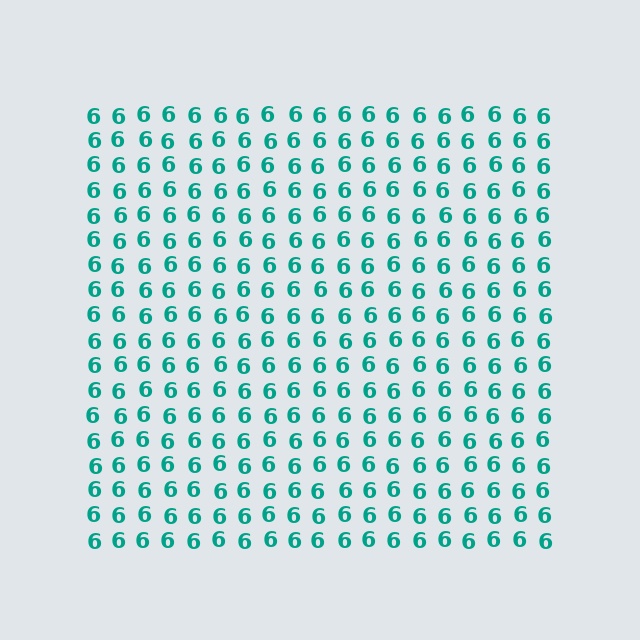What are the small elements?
The small elements are digit 6's.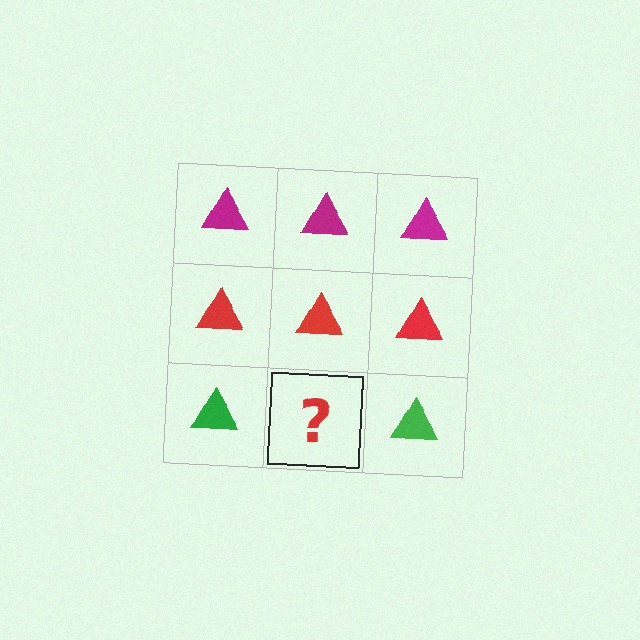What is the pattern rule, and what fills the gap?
The rule is that each row has a consistent color. The gap should be filled with a green triangle.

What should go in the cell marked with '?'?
The missing cell should contain a green triangle.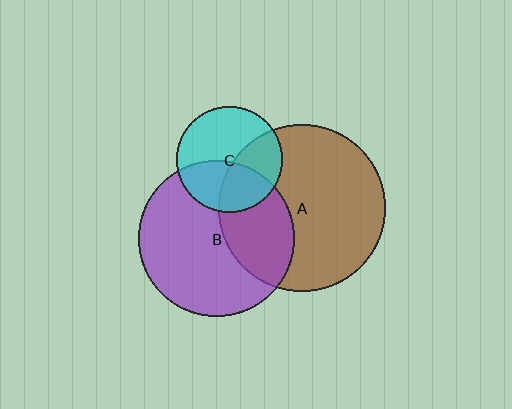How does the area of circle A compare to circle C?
Approximately 2.5 times.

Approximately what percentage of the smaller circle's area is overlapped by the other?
Approximately 35%.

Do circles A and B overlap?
Yes.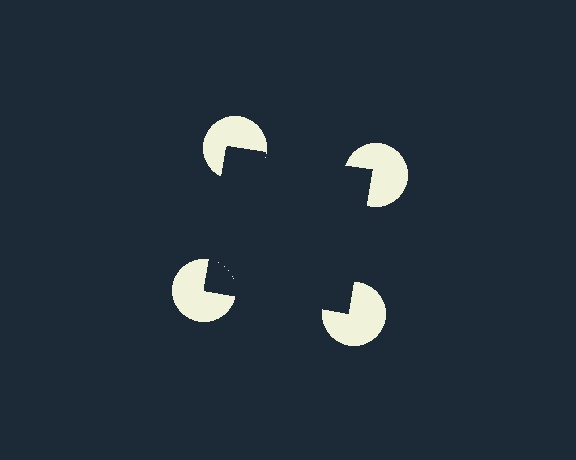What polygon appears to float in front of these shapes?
An illusory square — its edges are inferred from the aligned wedge cuts in the pac-man discs, not physically drawn.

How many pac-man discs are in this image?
There are 4 — one at each vertex of the illusory square.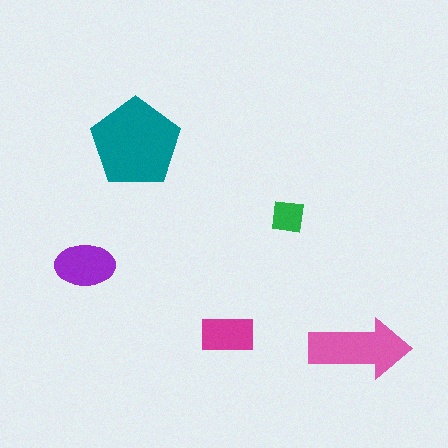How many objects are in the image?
There are 5 objects in the image.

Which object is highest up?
The teal pentagon is topmost.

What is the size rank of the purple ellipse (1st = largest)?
3rd.